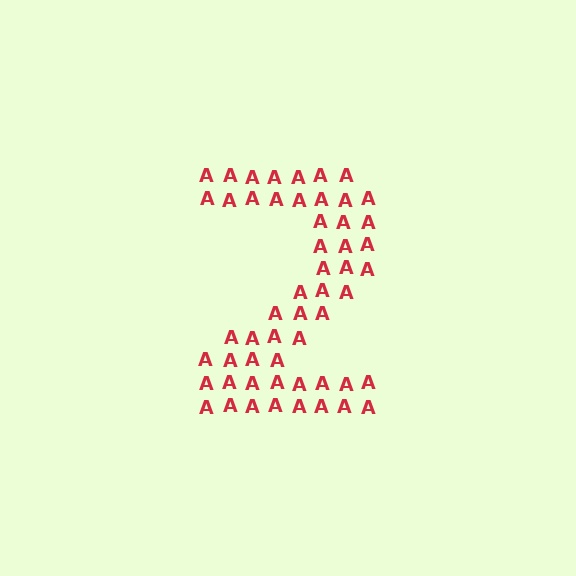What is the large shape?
The large shape is the digit 2.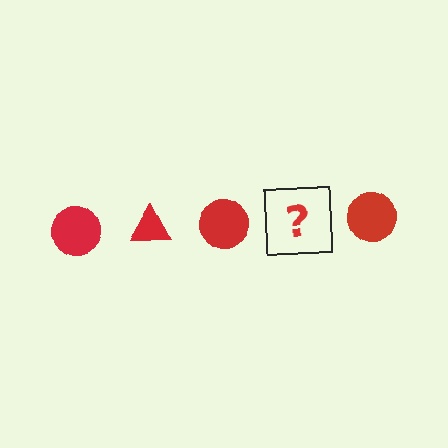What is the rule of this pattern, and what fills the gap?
The rule is that the pattern cycles through circle, triangle shapes in red. The gap should be filled with a red triangle.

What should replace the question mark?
The question mark should be replaced with a red triangle.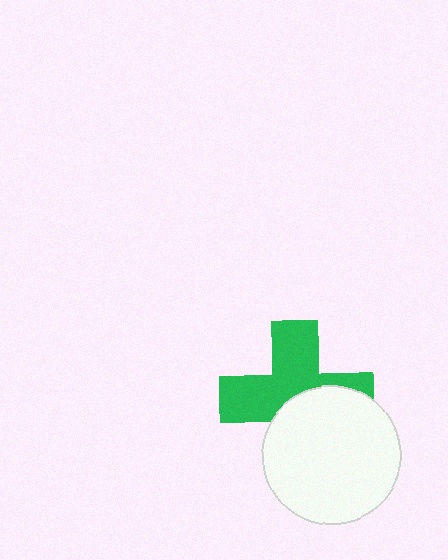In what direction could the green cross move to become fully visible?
The green cross could move up. That would shift it out from behind the white circle entirely.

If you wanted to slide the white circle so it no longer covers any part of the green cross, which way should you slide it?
Slide it down — that is the most direct way to separate the two shapes.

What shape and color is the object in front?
The object in front is a white circle.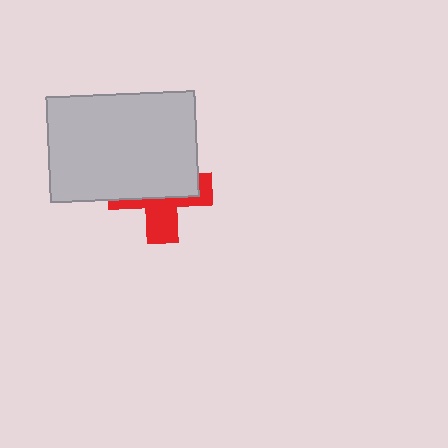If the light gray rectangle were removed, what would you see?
You would see the complete red cross.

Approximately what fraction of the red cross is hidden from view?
Roughly 58% of the red cross is hidden behind the light gray rectangle.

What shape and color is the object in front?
The object in front is a light gray rectangle.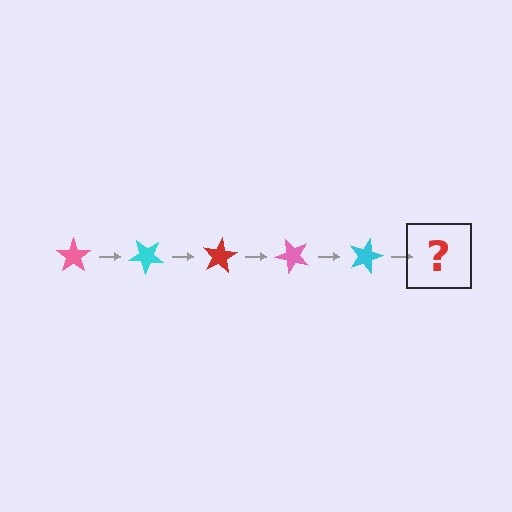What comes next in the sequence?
The next element should be a red star, rotated 200 degrees from the start.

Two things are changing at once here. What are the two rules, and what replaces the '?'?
The two rules are that it rotates 40 degrees each step and the color cycles through pink, cyan, and red. The '?' should be a red star, rotated 200 degrees from the start.